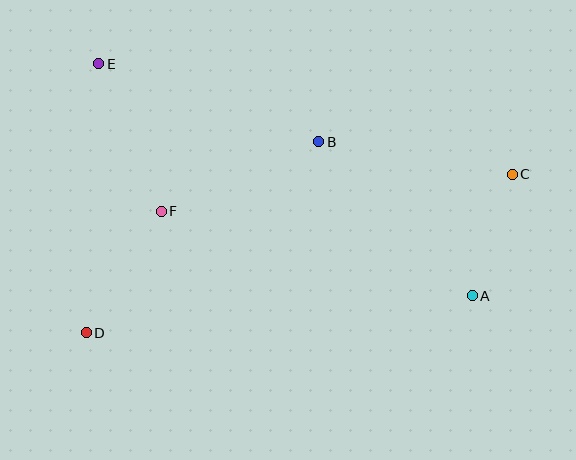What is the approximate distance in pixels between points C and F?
The distance between C and F is approximately 353 pixels.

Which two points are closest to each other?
Points A and C are closest to each other.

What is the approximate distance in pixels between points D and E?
The distance between D and E is approximately 269 pixels.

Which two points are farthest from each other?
Points C and D are farthest from each other.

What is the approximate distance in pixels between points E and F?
The distance between E and F is approximately 160 pixels.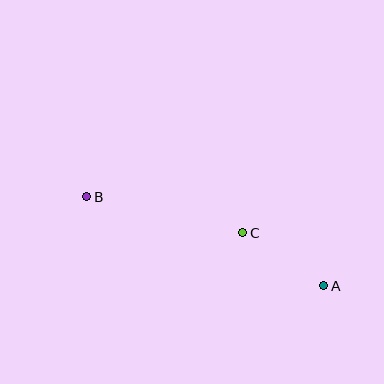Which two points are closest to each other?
Points A and C are closest to each other.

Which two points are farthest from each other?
Points A and B are farthest from each other.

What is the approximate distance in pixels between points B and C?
The distance between B and C is approximately 160 pixels.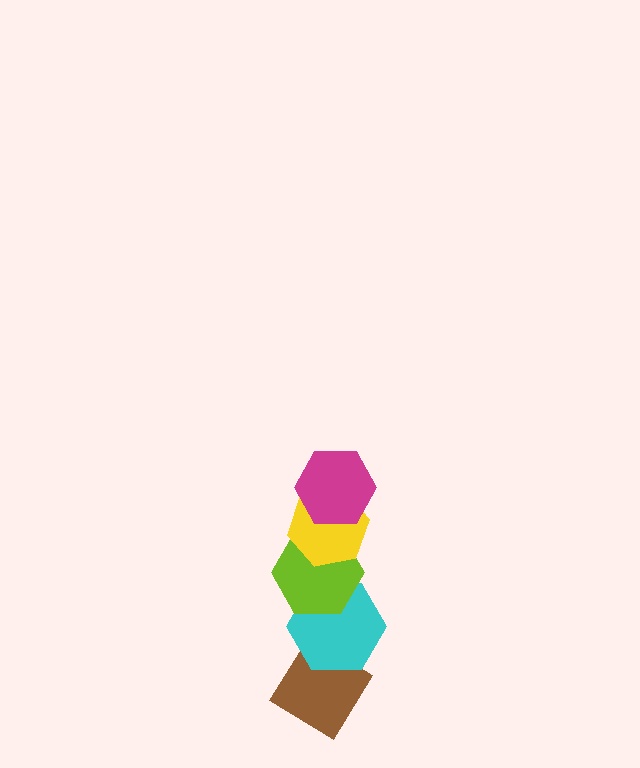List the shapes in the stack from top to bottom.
From top to bottom: the magenta hexagon, the yellow hexagon, the lime hexagon, the cyan hexagon, the brown diamond.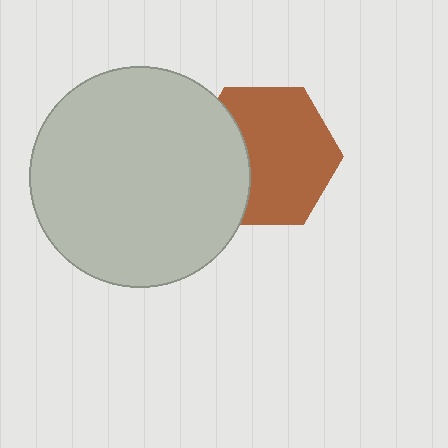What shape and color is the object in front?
The object in front is a light gray circle.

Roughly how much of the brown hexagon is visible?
Most of it is visible (roughly 69%).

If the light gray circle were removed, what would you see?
You would see the complete brown hexagon.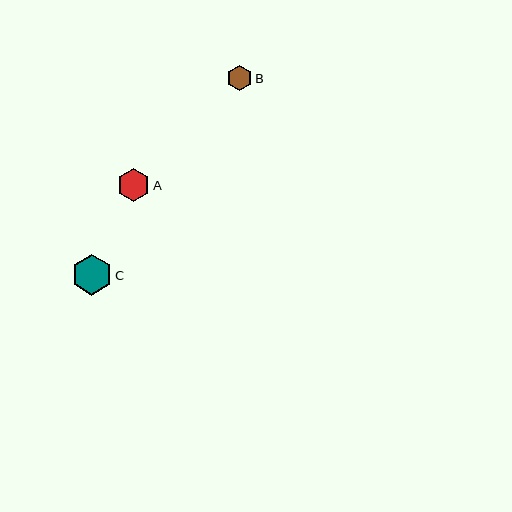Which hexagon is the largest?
Hexagon C is the largest with a size of approximately 41 pixels.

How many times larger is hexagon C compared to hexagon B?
Hexagon C is approximately 1.6 times the size of hexagon B.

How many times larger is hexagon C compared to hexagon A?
Hexagon C is approximately 1.3 times the size of hexagon A.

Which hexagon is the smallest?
Hexagon B is the smallest with a size of approximately 25 pixels.